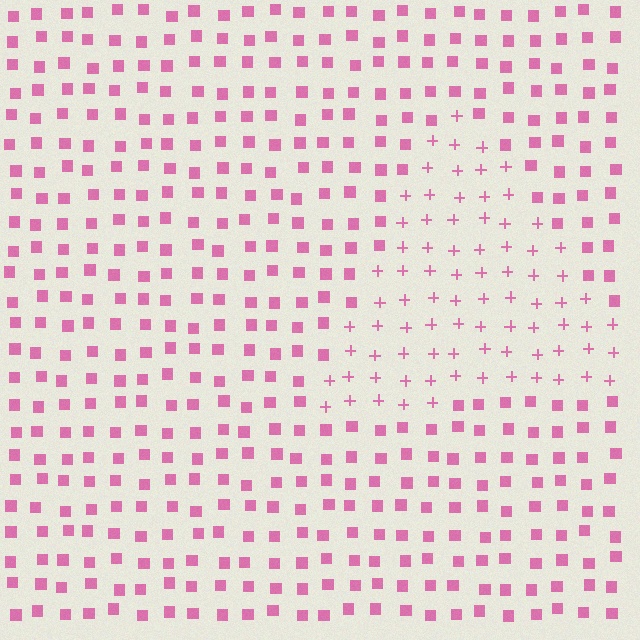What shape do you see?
I see a triangle.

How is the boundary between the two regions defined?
The boundary is defined by a change in element shape: plus signs inside vs. squares outside. All elements share the same color and spacing.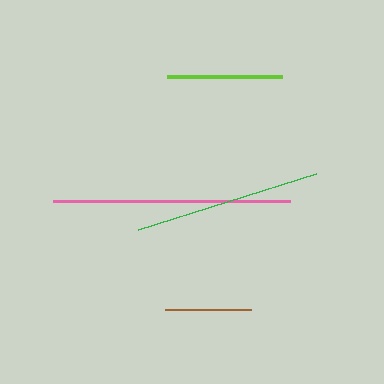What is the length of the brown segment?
The brown segment is approximately 86 pixels long.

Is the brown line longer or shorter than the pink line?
The pink line is longer than the brown line.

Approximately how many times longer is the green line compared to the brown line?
The green line is approximately 2.2 times the length of the brown line.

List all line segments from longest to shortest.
From longest to shortest: pink, green, lime, brown.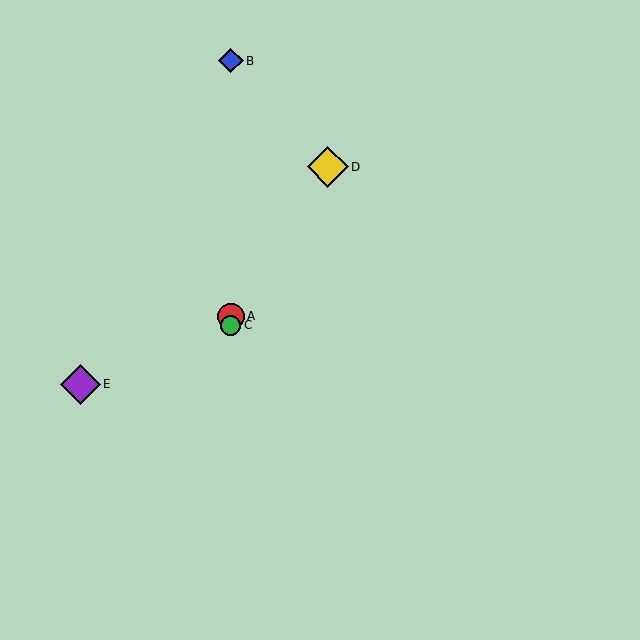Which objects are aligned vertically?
Objects A, B, C are aligned vertically.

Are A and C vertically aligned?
Yes, both are at x≈231.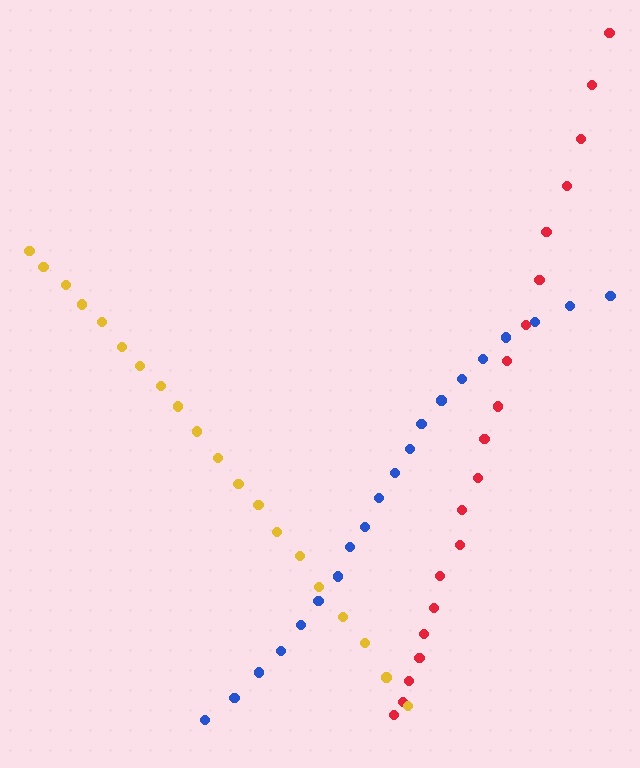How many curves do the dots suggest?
There are 3 distinct paths.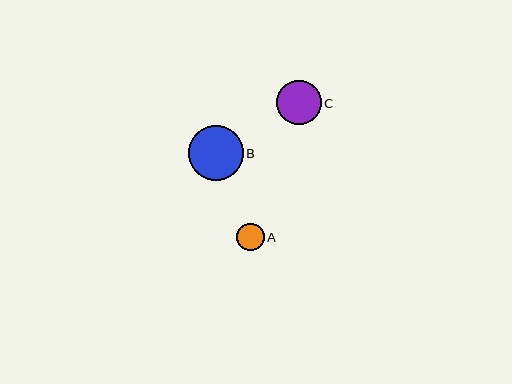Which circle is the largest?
Circle B is the largest with a size of approximately 55 pixels.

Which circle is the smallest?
Circle A is the smallest with a size of approximately 27 pixels.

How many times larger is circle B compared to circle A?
Circle B is approximately 2.0 times the size of circle A.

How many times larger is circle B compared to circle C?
Circle B is approximately 1.2 times the size of circle C.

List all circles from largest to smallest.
From largest to smallest: B, C, A.